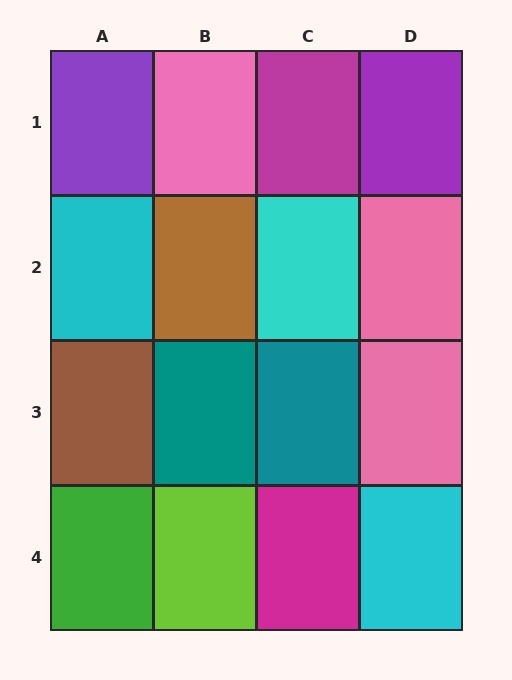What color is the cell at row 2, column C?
Cyan.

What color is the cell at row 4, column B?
Lime.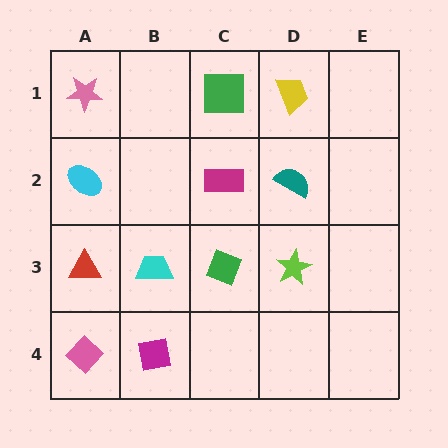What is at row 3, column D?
A lime star.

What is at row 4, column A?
A pink diamond.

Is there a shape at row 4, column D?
No, that cell is empty.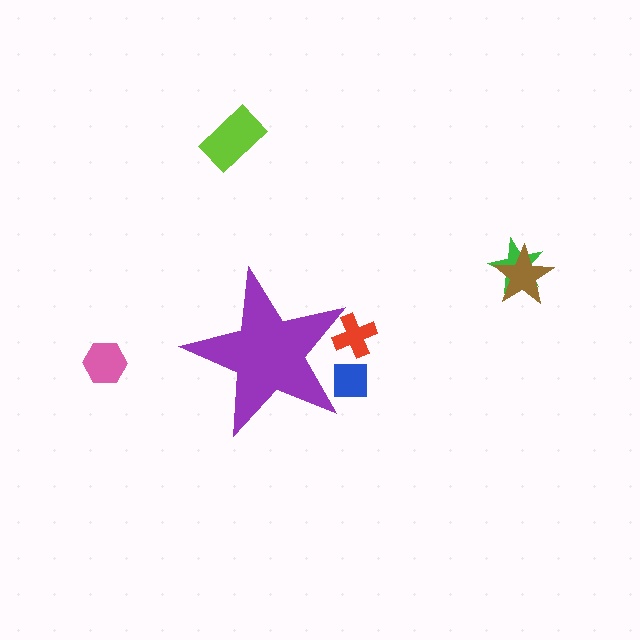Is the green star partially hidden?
No, the green star is fully visible.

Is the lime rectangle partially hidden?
No, the lime rectangle is fully visible.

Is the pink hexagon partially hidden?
No, the pink hexagon is fully visible.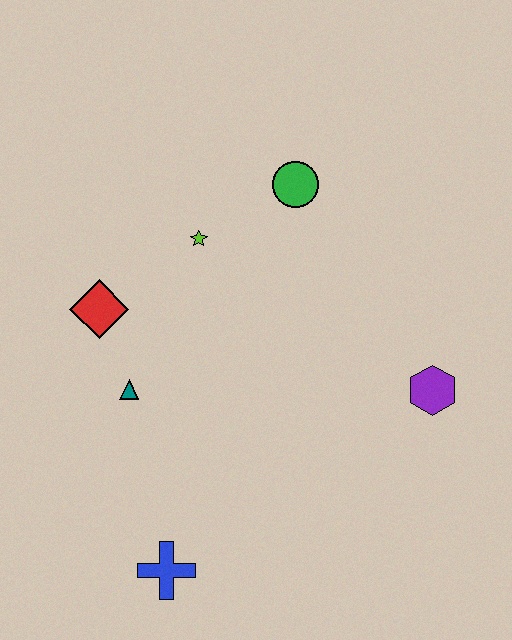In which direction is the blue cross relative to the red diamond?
The blue cross is below the red diamond.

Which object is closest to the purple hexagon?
The green circle is closest to the purple hexagon.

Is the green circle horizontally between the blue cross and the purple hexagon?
Yes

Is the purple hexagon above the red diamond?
No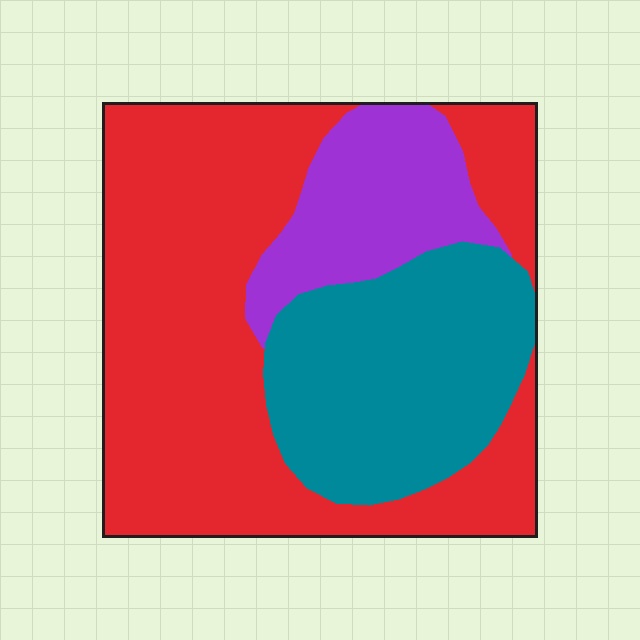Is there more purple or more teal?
Teal.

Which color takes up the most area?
Red, at roughly 55%.